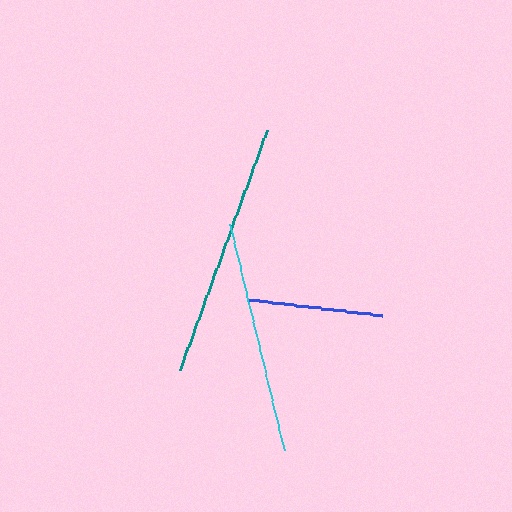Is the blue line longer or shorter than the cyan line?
The cyan line is longer than the blue line.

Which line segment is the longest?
The teal line is the longest at approximately 256 pixels.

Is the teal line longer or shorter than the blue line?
The teal line is longer than the blue line.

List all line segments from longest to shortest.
From longest to shortest: teal, cyan, blue.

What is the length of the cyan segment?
The cyan segment is approximately 233 pixels long.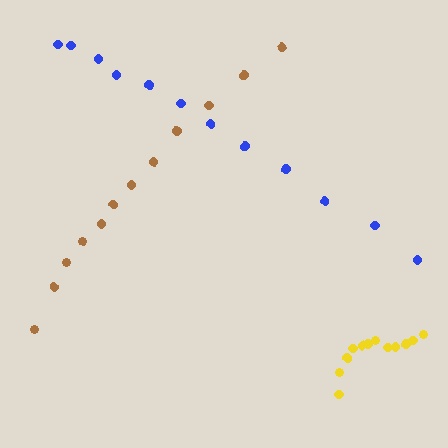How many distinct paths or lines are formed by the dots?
There are 3 distinct paths.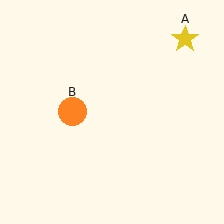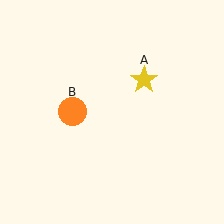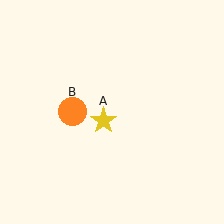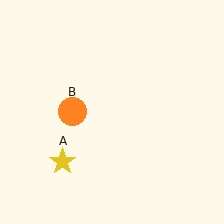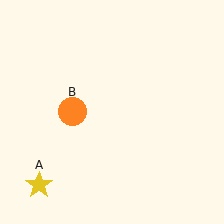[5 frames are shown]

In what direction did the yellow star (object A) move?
The yellow star (object A) moved down and to the left.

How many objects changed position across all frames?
1 object changed position: yellow star (object A).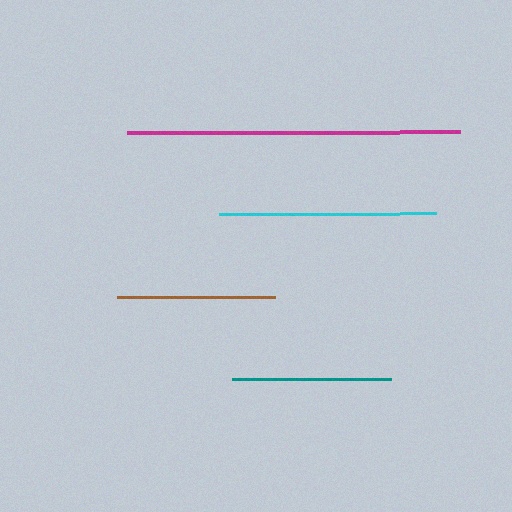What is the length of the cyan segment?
The cyan segment is approximately 216 pixels long.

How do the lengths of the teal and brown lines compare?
The teal and brown lines are approximately the same length.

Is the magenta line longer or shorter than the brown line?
The magenta line is longer than the brown line.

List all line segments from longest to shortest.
From longest to shortest: magenta, cyan, teal, brown.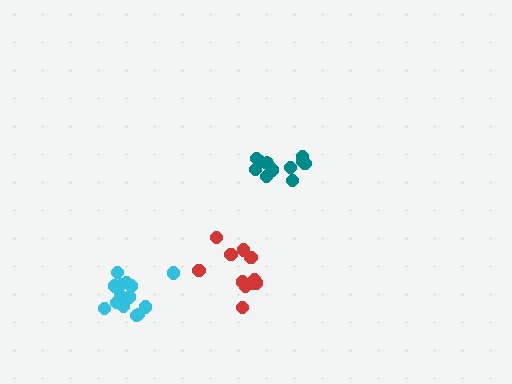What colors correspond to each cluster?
The clusters are colored: red, teal, cyan.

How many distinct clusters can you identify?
There are 3 distinct clusters.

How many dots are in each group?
Group 1: 11 dots, Group 2: 11 dots, Group 3: 15 dots (37 total).